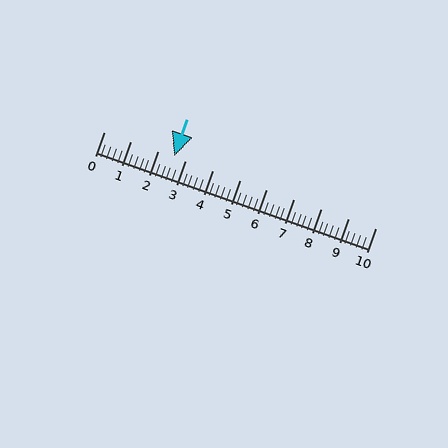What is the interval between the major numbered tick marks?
The major tick marks are spaced 1 units apart.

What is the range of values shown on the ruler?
The ruler shows values from 0 to 10.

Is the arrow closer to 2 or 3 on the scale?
The arrow is closer to 3.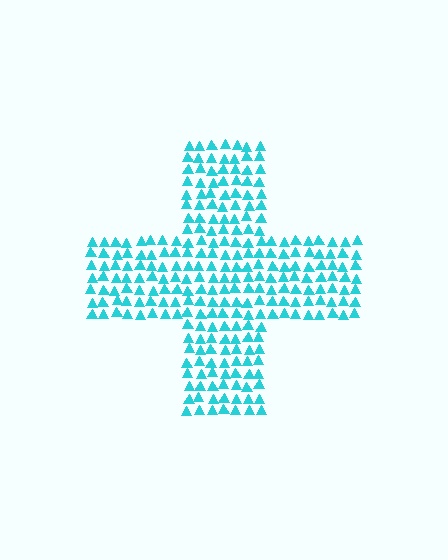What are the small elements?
The small elements are triangles.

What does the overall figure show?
The overall figure shows a cross.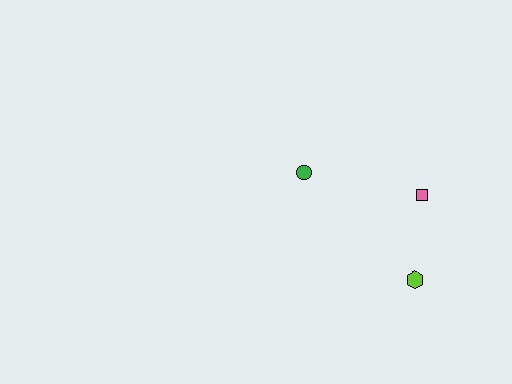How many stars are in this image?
There are no stars.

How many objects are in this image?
There are 3 objects.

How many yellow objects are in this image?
There are no yellow objects.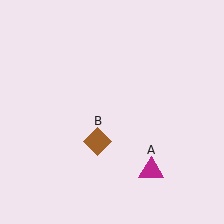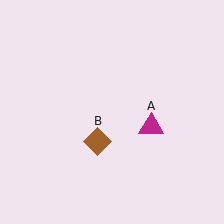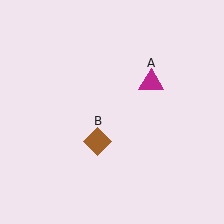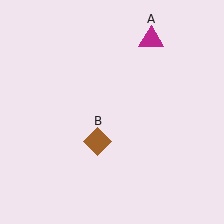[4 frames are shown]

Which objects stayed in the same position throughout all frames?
Brown diamond (object B) remained stationary.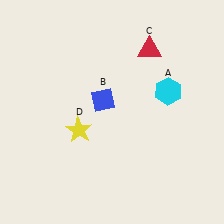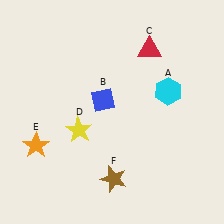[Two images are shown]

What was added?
An orange star (E), a brown star (F) were added in Image 2.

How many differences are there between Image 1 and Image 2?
There are 2 differences between the two images.